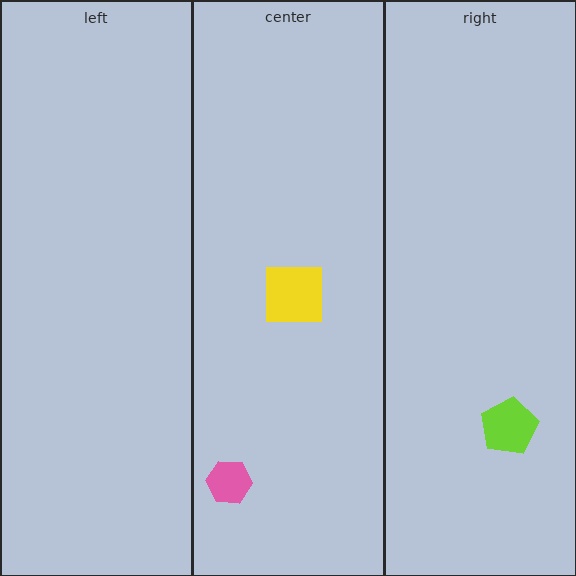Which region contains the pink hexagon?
The center region.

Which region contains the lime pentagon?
The right region.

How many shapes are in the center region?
2.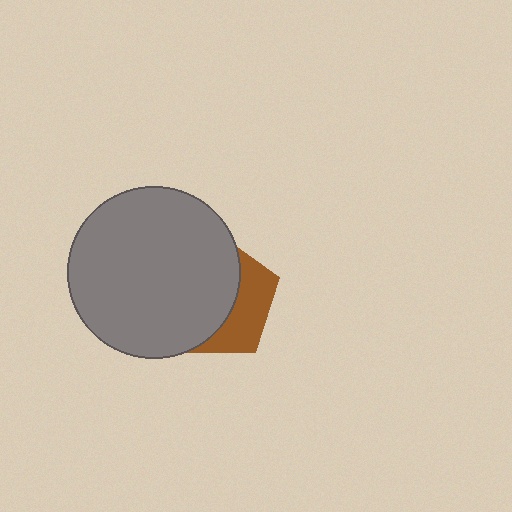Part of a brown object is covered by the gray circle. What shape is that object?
It is a pentagon.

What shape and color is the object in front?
The object in front is a gray circle.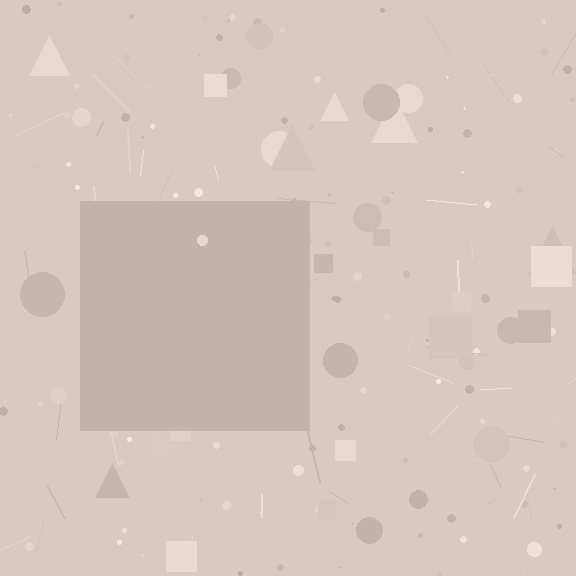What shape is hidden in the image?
A square is hidden in the image.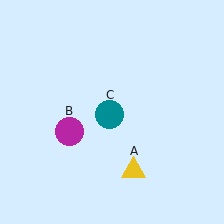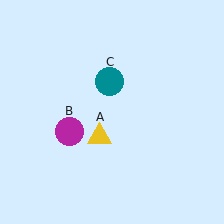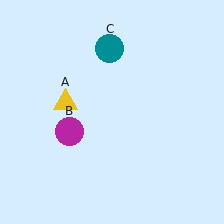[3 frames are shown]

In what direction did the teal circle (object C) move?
The teal circle (object C) moved up.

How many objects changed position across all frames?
2 objects changed position: yellow triangle (object A), teal circle (object C).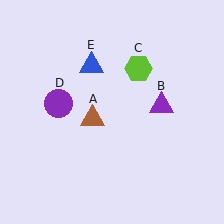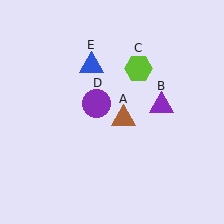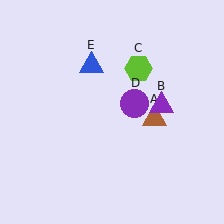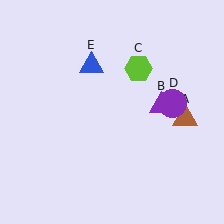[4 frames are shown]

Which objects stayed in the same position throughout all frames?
Purple triangle (object B) and lime hexagon (object C) and blue triangle (object E) remained stationary.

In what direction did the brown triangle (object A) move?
The brown triangle (object A) moved right.